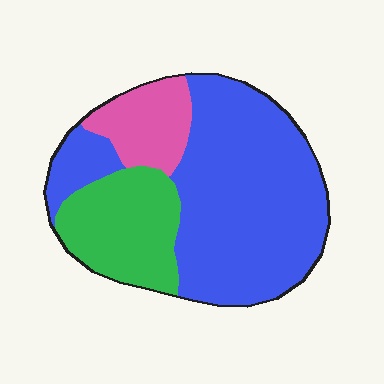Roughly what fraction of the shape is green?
Green takes up between a sixth and a third of the shape.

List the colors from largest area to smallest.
From largest to smallest: blue, green, pink.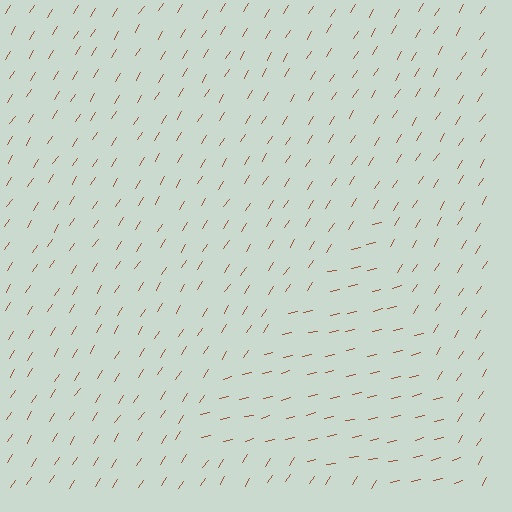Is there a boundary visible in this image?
Yes, there is a texture boundary formed by a change in line orientation.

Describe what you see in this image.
The image is filled with small brown line segments. A triangle region in the image has lines oriented differently from the surrounding lines, creating a visible texture boundary.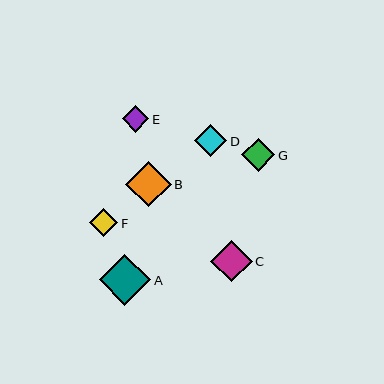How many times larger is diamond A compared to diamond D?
Diamond A is approximately 1.6 times the size of diamond D.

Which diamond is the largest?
Diamond A is the largest with a size of approximately 52 pixels.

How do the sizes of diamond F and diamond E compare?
Diamond F and diamond E are approximately the same size.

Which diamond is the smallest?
Diamond E is the smallest with a size of approximately 27 pixels.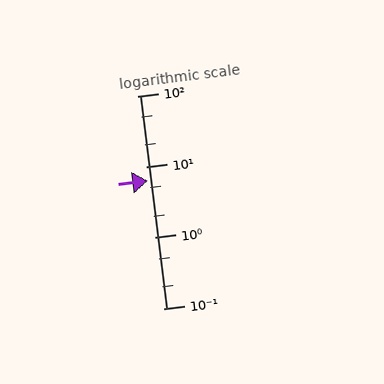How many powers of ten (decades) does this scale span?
The scale spans 3 decades, from 0.1 to 100.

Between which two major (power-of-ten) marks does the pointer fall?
The pointer is between 1 and 10.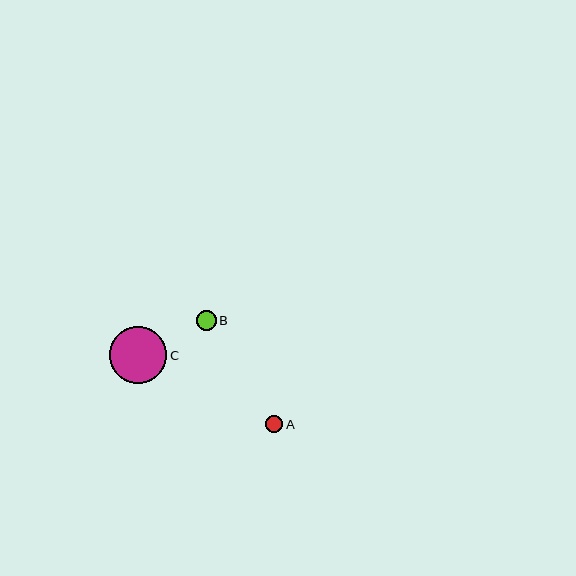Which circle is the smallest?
Circle A is the smallest with a size of approximately 17 pixels.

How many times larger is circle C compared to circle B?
Circle C is approximately 2.8 times the size of circle B.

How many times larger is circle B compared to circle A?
Circle B is approximately 1.2 times the size of circle A.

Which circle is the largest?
Circle C is the largest with a size of approximately 57 pixels.